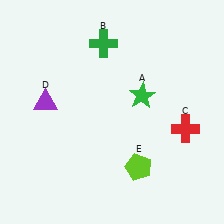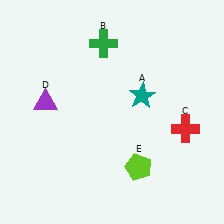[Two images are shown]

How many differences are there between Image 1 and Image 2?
There is 1 difference between the two images.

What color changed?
The star (A) changed from green in Image 1 to teal in Image 2.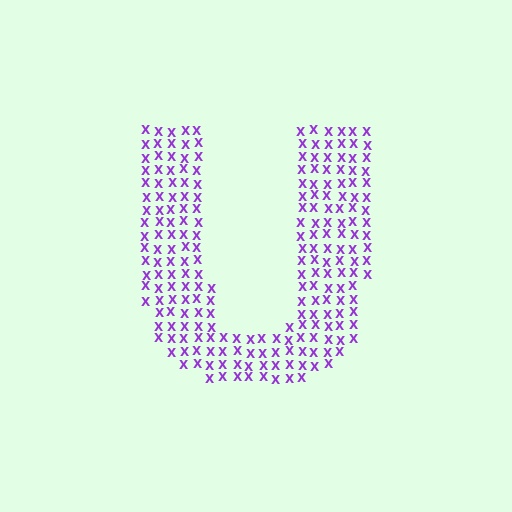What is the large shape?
The large shape is the letter U.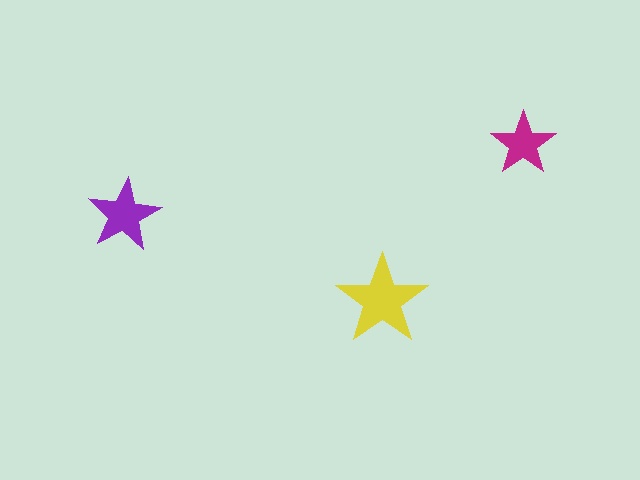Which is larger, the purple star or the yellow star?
The yellow one.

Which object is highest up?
The magenta star is topmost.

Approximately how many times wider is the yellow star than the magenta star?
About 1.5 times wider.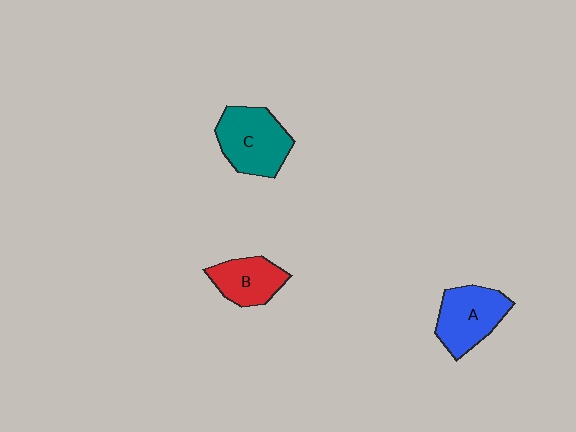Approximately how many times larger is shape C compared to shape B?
Approximately 1.4 times.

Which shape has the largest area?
Shape C (teal).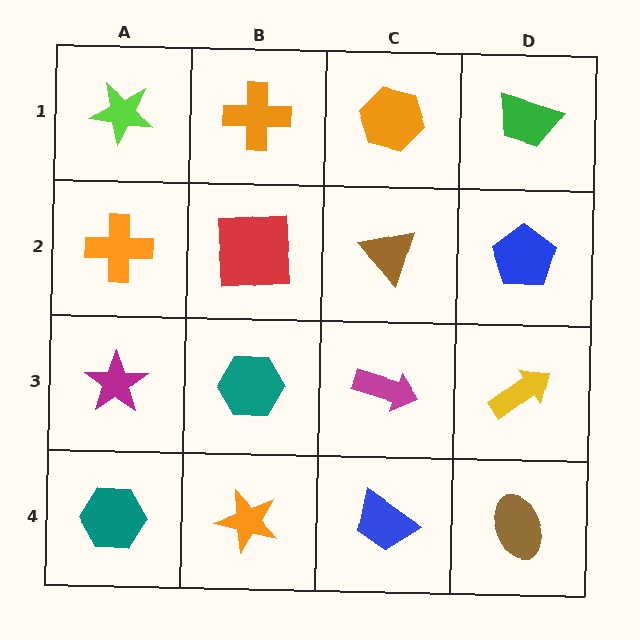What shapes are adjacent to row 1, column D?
A blue pentagon (row 2, column D), an orange hexagon (row 1, column C).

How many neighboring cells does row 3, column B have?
4.